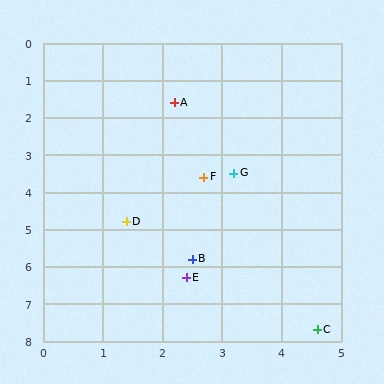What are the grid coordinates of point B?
Point B is at approximately (2.5, 5.8).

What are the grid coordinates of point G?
Point G is at approximately (3.2, 3.5).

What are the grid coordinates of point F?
Point F is at approximately (2.7, 3.6).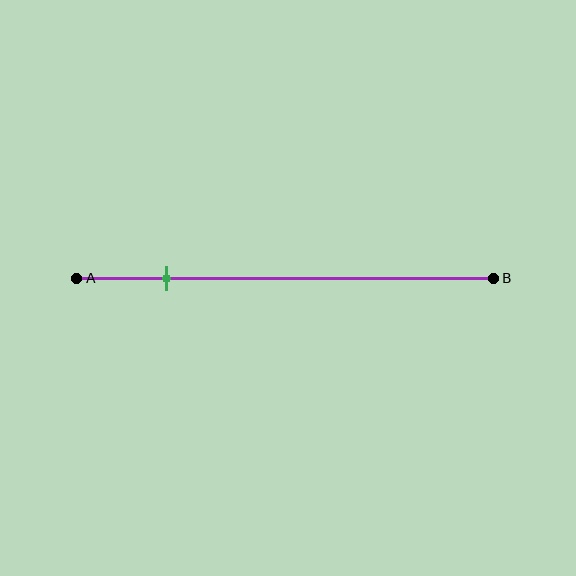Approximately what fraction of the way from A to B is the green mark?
The green mark is approximately 20% of the way from A to B.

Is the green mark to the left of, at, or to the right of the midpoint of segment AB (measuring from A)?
The green mark is to the left of the midpoint of segment AB.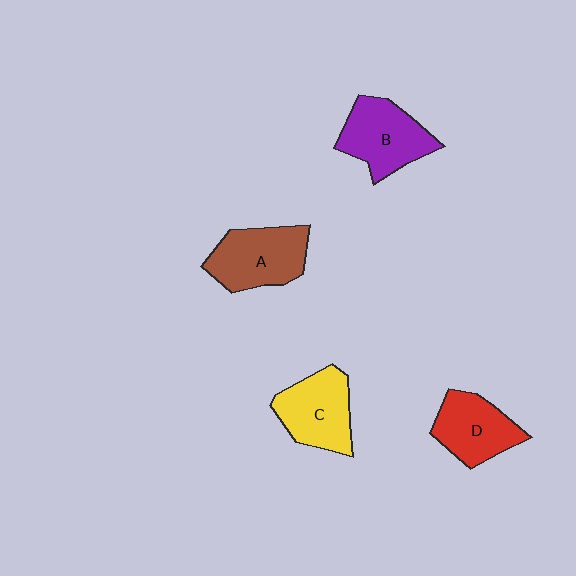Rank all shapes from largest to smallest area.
From largest to smallest: A (brown), B (purple), C (yellow), D (red).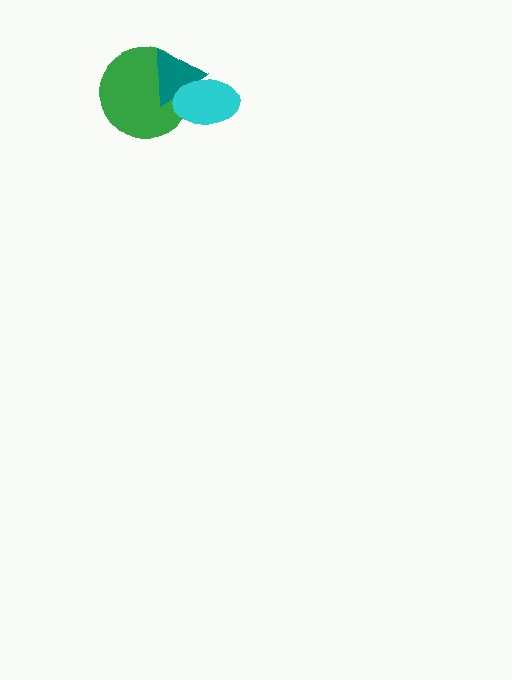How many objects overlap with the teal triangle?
2 objects overlap with the teal triangle.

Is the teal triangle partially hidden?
Yes, it is partially covered by another shape.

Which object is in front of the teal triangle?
The cyan ellipse is in front of the teal triangle.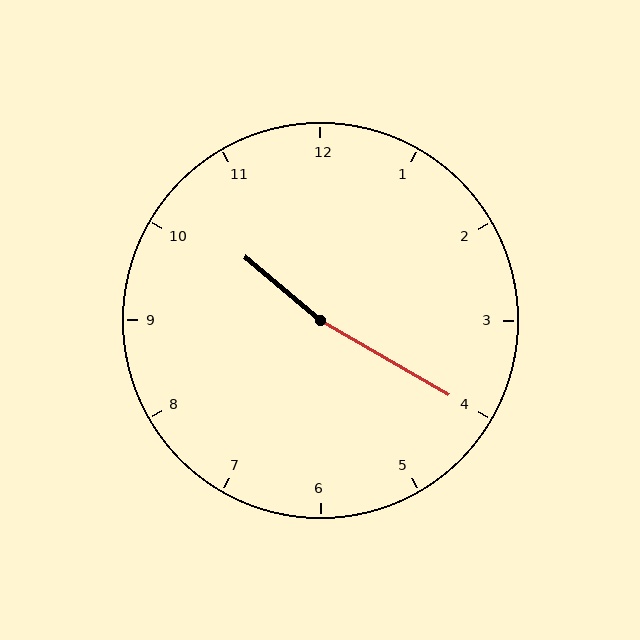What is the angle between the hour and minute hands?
Approximately 170 degrees.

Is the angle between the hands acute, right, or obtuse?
It is obtuse.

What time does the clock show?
10:20.